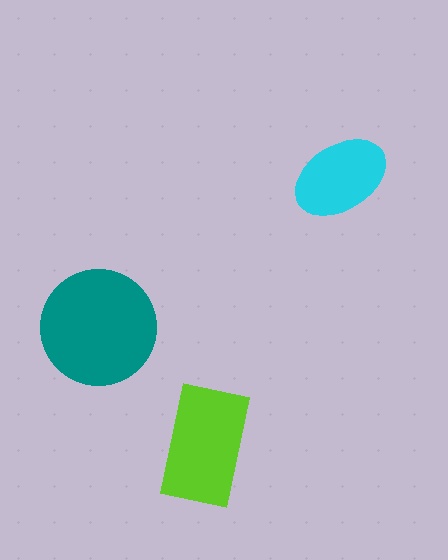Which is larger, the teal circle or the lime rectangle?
The teal circle.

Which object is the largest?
The teal circle.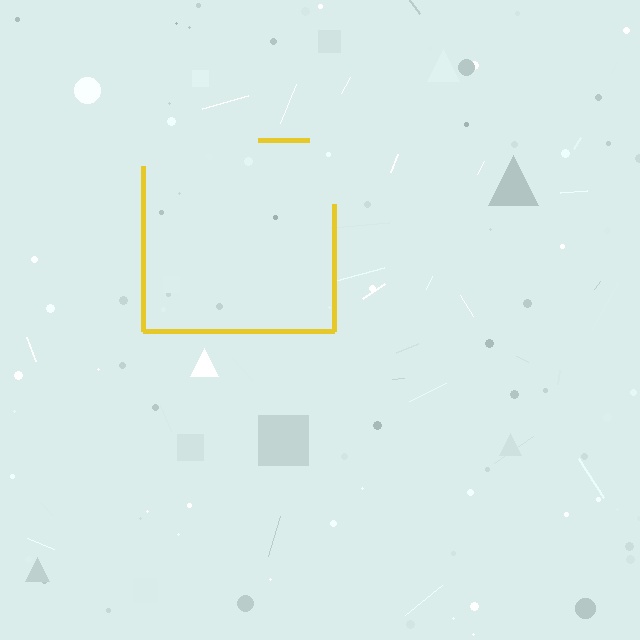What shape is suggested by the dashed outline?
The dashed outline suggests a square.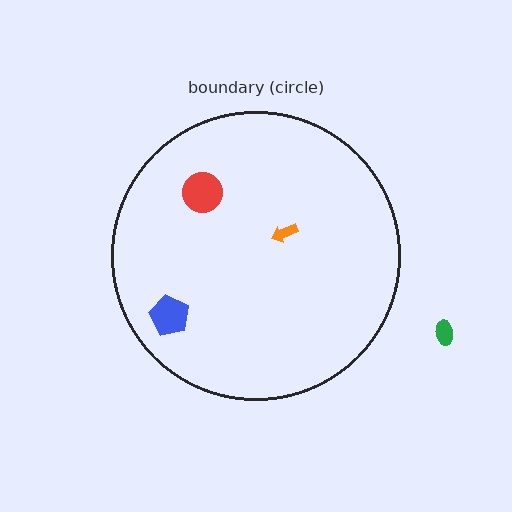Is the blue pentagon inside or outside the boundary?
Inside.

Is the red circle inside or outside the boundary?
Inside.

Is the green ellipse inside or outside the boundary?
Outside.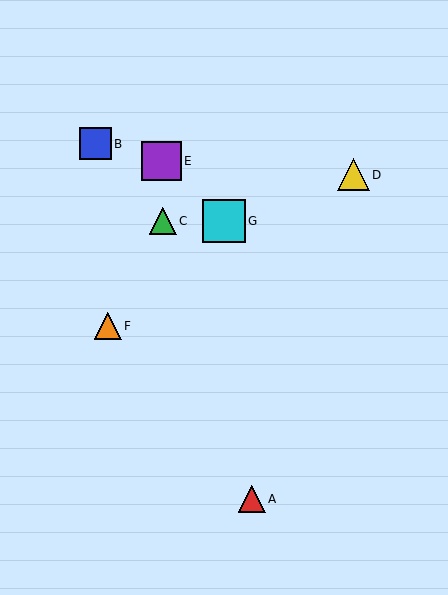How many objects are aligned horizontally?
2 objects (C, G) are aligned horizontally.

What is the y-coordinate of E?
Object E is at y≈161.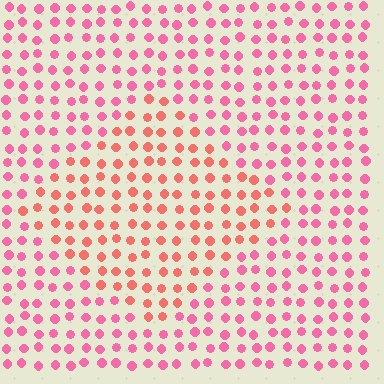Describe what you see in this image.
The image is filled with small pink elements in a uniform arrangement. A diamond-shaped region is visible where the elements are tinted to a slightly different hue, forming a subtle color boundary.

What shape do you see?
I see a diamond.